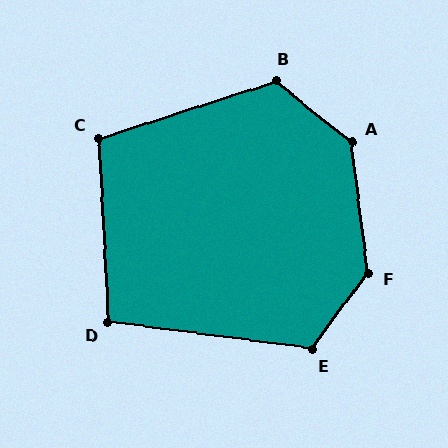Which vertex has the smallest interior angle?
D, at approximately 100 degrees.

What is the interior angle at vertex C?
Approximately 105 degrees (obtuse).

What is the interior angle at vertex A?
Approximately 136 degrees (obtuse).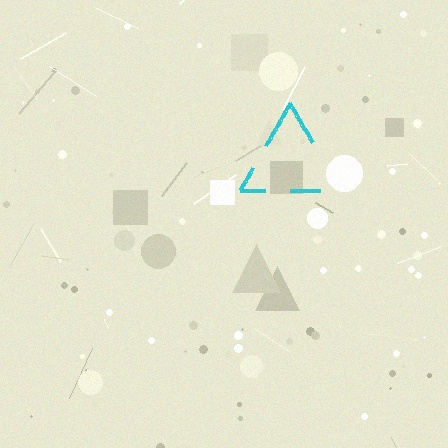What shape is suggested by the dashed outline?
The dashed outline suggests a triangle.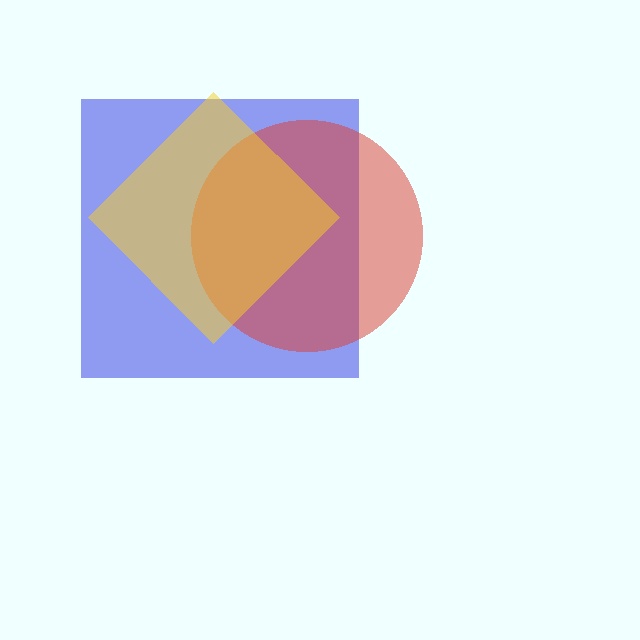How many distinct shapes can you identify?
There are 3 distinct shapes: a blue square, a red circle, a yellow diamond.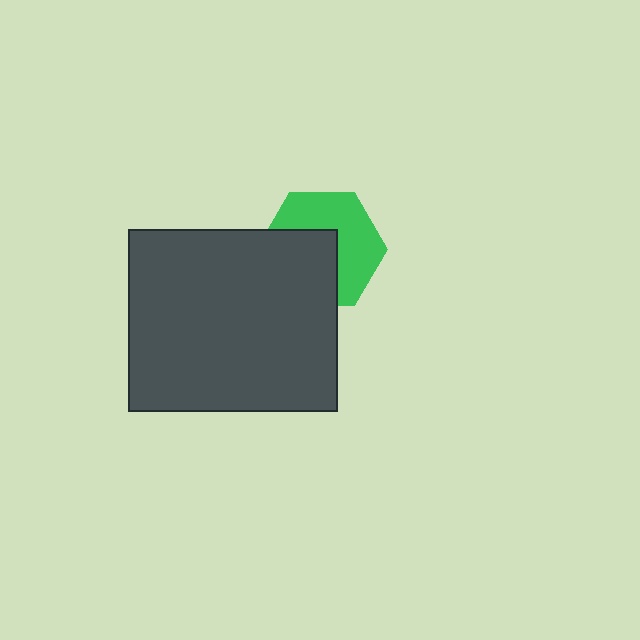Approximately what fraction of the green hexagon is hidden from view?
Roughly 46% of the green hexagon is hidden behind the dark gray rectangle.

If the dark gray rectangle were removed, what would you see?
You would see the complete green hexagon.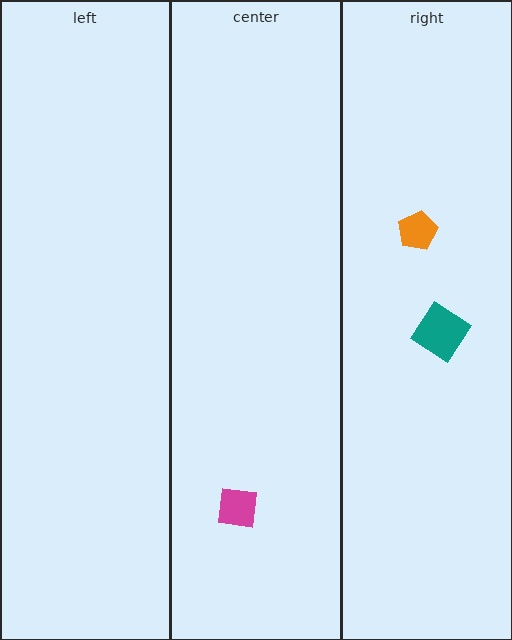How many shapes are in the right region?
2.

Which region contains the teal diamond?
The right region.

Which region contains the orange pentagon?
The right region.